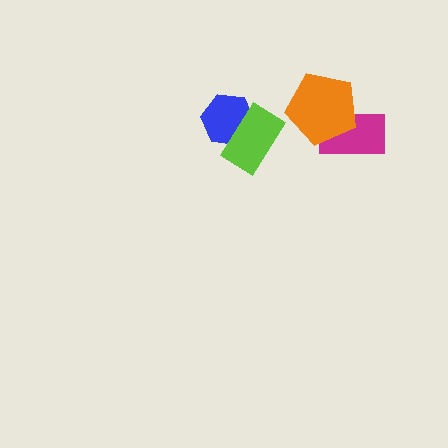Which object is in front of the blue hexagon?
The lime rectangle is in front of the blue hexagon.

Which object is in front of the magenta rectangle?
The orange pentagon is in front of the magenta rectangle.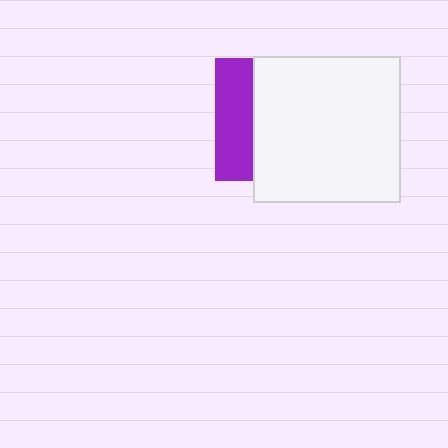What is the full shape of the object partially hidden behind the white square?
The partially hidden object is a purple square.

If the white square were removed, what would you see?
You would see the complete purple square.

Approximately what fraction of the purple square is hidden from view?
Roughly 69% of the purple square is hidden behind the white square.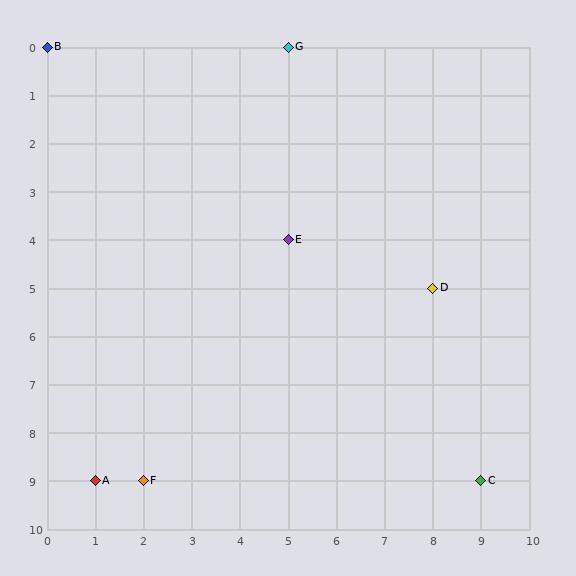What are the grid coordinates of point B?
Point B is at grid coordinates (0, 0).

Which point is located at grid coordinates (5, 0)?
Point G is at (5, 0).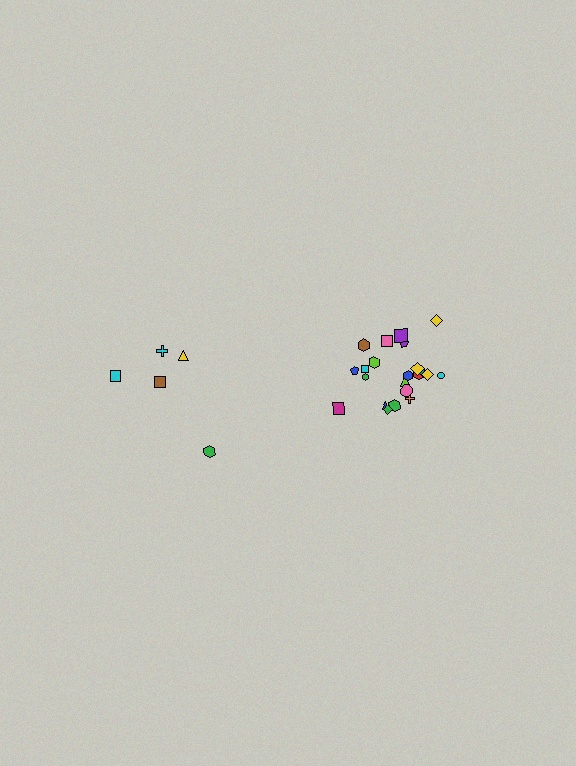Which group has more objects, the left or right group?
The right group.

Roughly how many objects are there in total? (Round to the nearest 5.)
Roughly 25 objects in total.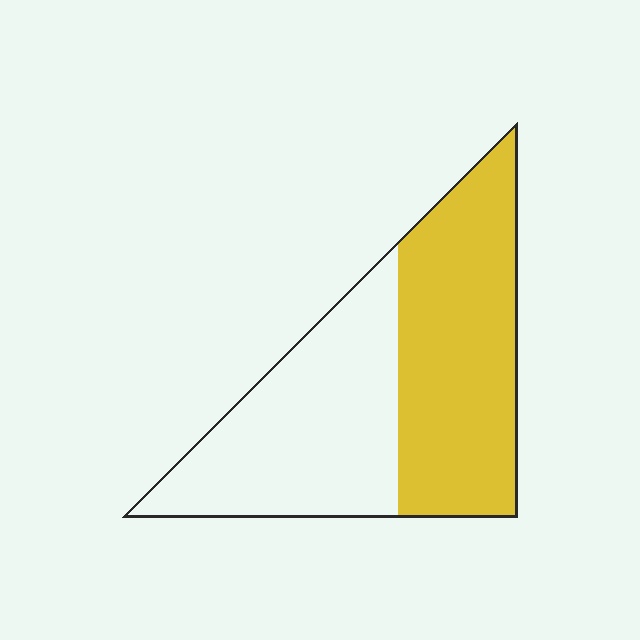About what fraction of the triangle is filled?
About one half (1/2).